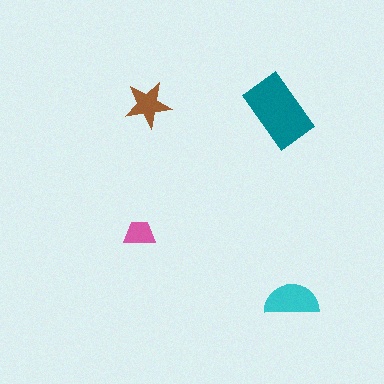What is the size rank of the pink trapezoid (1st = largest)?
4th.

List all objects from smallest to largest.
The pink trapezoid, the brown star, the cyan semicircle, the teal rectangle.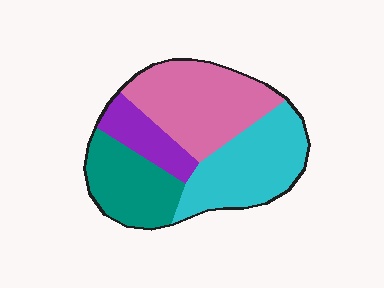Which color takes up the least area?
Purple, at roughly 15%.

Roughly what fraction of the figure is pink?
Pink covers 34% of the figure.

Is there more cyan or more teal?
Cyan.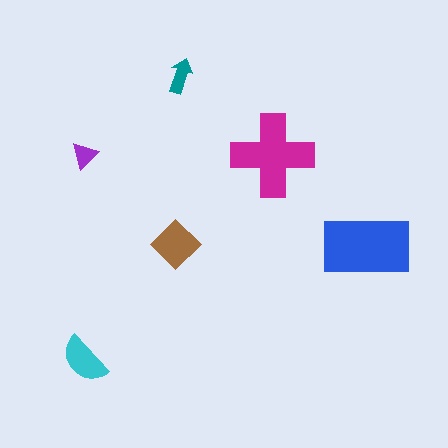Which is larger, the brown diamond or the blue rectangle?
The blue rectangle.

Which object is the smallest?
The purple triangle.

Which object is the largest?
The blue rectangle.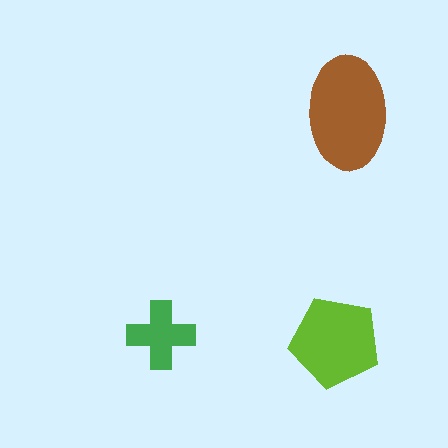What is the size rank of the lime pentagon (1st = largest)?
2nd.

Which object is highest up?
The brown ellipse is topmost.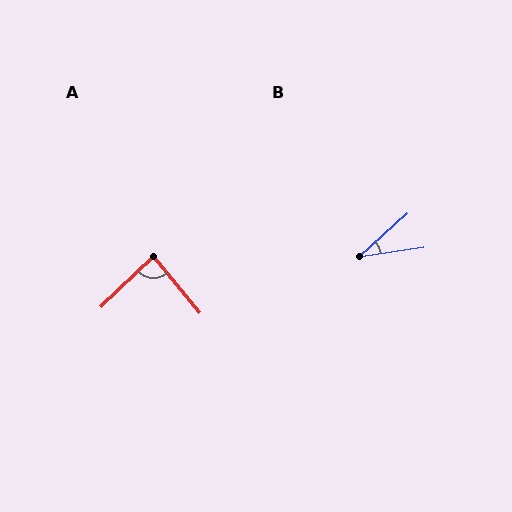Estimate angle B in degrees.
Approximately 34 degrees.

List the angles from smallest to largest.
B (34°), A (85°).